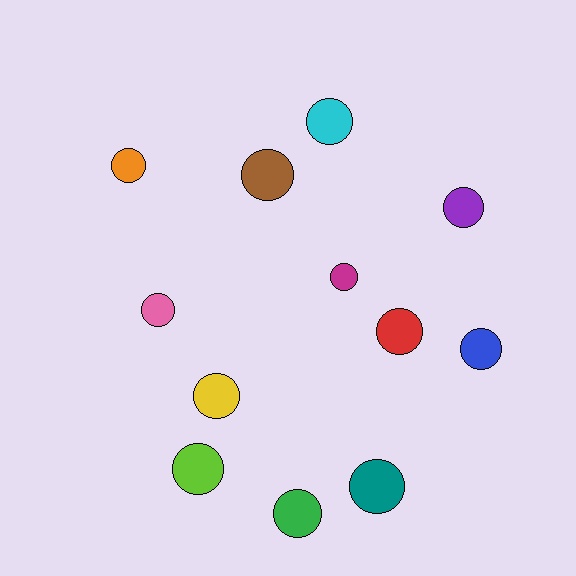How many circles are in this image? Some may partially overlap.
There are 12 circles.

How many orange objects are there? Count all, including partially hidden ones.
There is 1 orange object.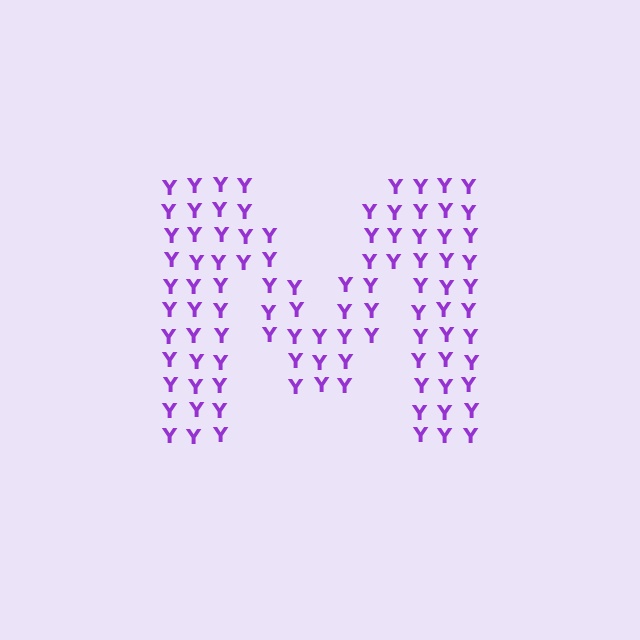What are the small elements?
The small elements are letter Y's.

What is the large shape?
The large shape is the letter M.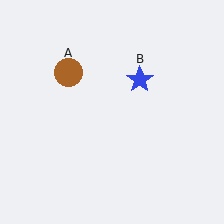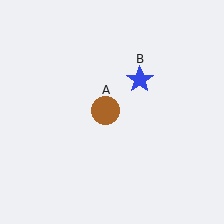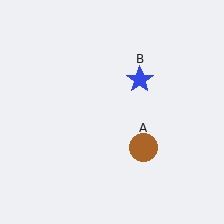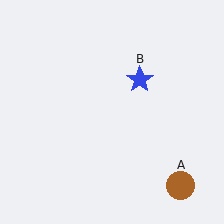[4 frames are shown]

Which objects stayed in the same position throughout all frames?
Blue star (object B) remained stationary.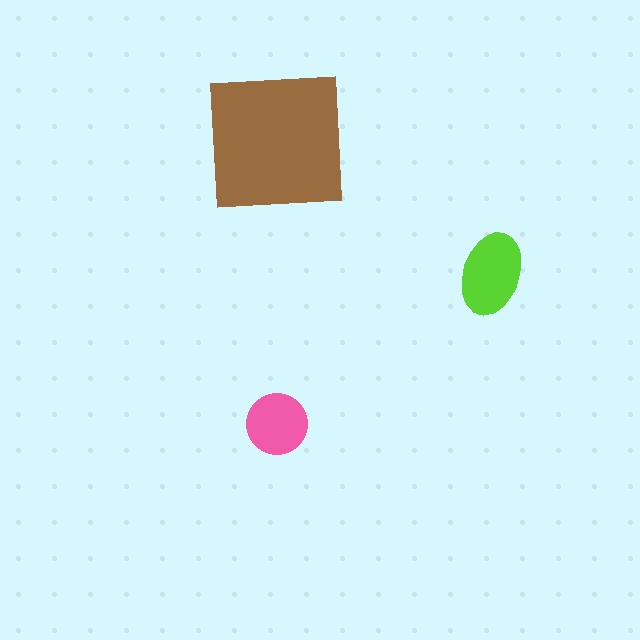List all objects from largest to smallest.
The brown square, the lime ellipse, the pink circle.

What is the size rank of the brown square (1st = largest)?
1st.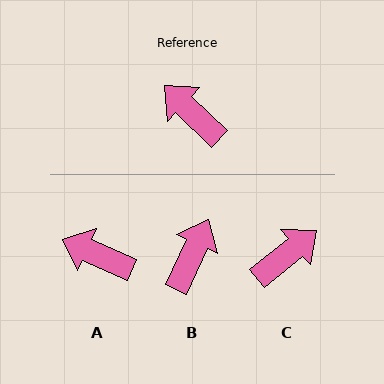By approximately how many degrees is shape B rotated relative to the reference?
Approximately 71 degrees clockwise.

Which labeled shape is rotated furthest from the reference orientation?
C, about 96 degrees away.